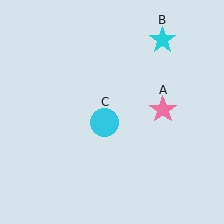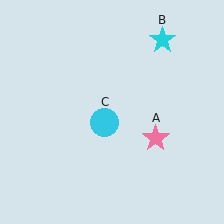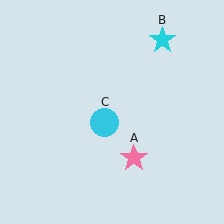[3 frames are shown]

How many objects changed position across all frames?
1 object changed position: pink star (object A).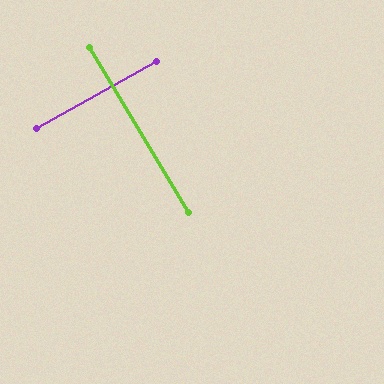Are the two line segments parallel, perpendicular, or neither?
Perpendicular — they meet at approximately 88°.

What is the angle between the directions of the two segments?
Approximately 88 degrees.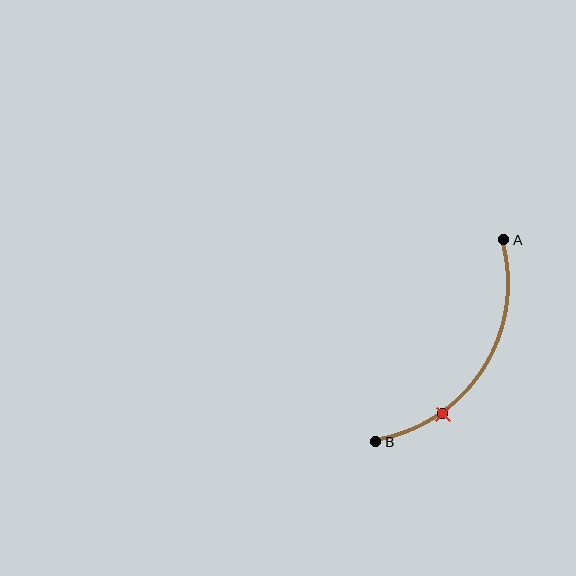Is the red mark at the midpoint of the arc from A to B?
No. The red mark lies on the arc but is closer to endpoint B. The arc midpoint would be at the point on the curve equidistant along the arc from both A and B.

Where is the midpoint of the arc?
The arc midpoint is the point on the curve farthest from the straight line joining A and B. It sits to the right of that line.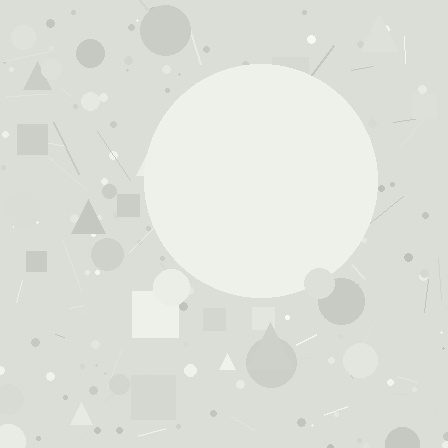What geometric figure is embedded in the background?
A circle is embedded in the background.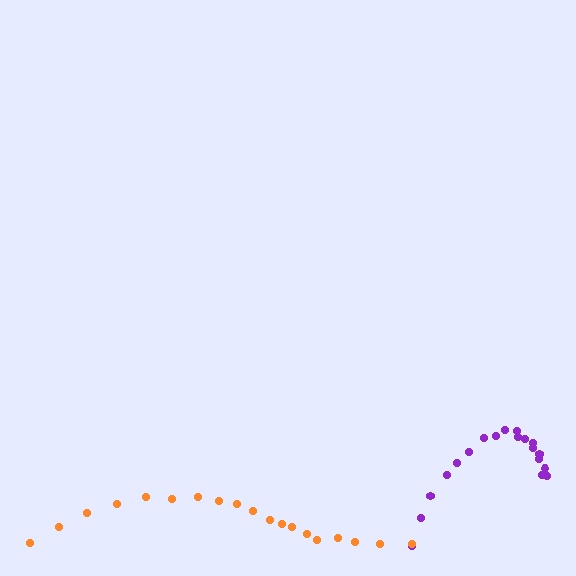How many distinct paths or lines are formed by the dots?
There are 2 distinct paths.